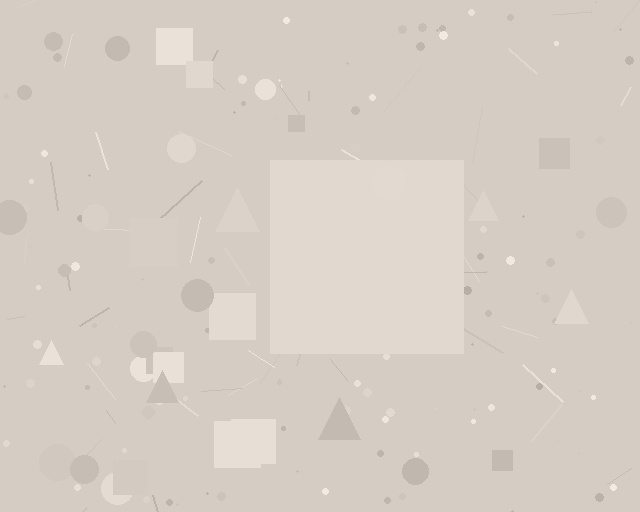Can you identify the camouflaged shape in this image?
The camouflaged shape is a square.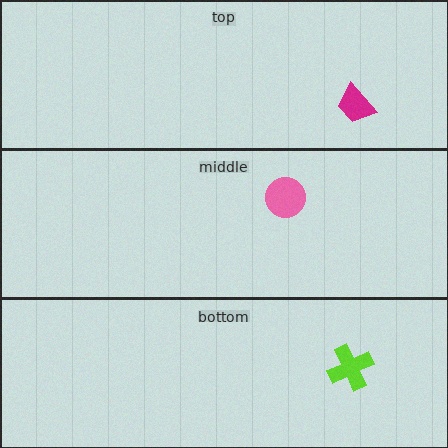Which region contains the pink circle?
The middle region.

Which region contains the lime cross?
The bottom region.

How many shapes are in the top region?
1.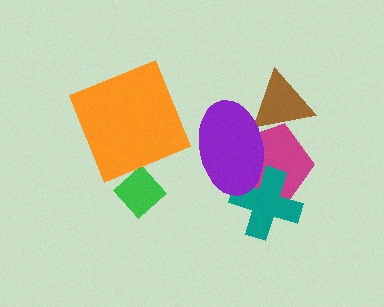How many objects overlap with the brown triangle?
2 objects overlap with the brown triangle.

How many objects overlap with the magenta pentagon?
3 objects overlap with the magenta pentagon.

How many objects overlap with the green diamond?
0 objects overlap with the green diamond.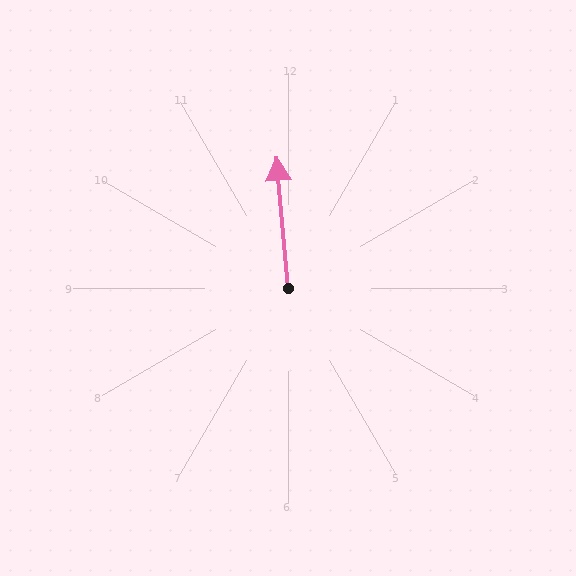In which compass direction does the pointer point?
North.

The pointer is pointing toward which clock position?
Roughly 12 o'clock.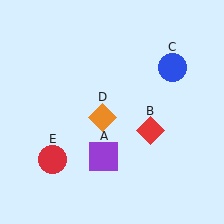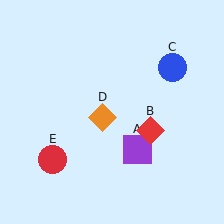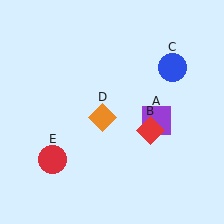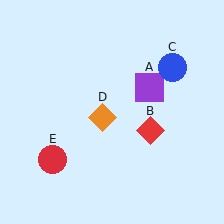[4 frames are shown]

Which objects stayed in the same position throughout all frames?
Red diamond (object B) and blue circle (object C) and orange diamond (object D) and red circle (object E) remained stationary.